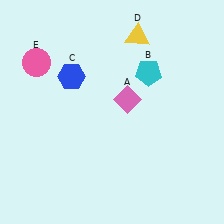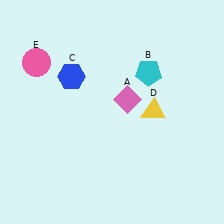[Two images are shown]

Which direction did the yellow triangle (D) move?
The yellow triangle (D) moved down.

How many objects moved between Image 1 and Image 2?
1 object moved between the two images.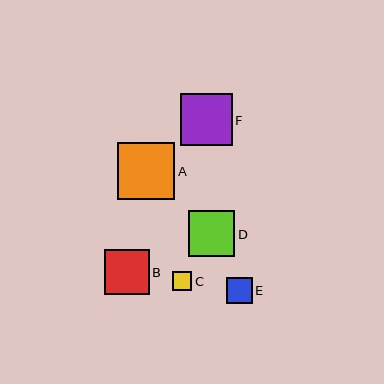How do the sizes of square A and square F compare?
Square A and square F are approximately the same size.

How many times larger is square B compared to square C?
Square B is approximately 2.4 times the size of square C.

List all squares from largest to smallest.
From largest to smallest: A, F, D, B, E, C.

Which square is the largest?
Square A is the largest with a size of approximately 57 pixels.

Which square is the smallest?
Square C is the smallest with a size of approximately 19 pixels.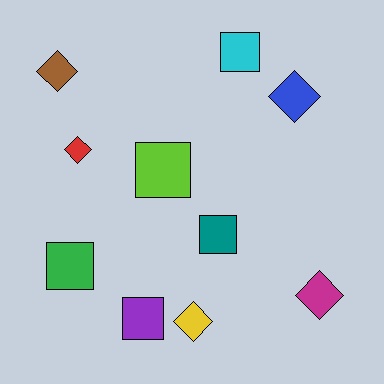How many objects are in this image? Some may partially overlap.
There are 10 objects.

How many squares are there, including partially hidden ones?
There are 5 squares.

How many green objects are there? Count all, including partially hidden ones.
There is 1 green object.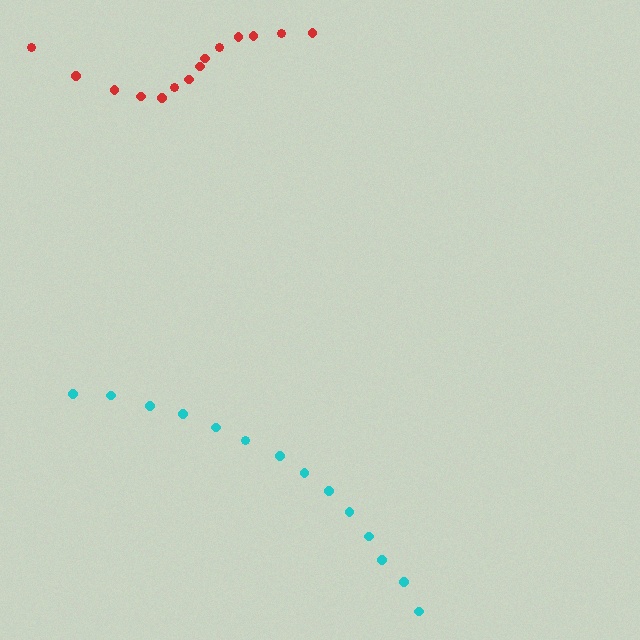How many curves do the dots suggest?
There are 2 distinct paths.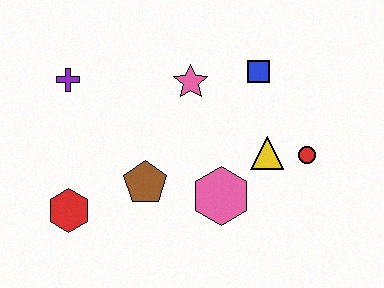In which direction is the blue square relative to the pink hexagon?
The blue square is above the pink hexagon.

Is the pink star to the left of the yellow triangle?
Yes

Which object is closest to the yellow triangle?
The red circle is closest to the yellow triangle.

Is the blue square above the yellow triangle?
Yes